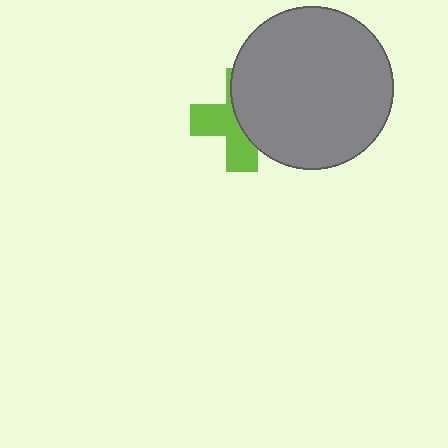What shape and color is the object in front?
The object in front is a gray circle.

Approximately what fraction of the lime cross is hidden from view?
Roughly 51% of the lime cross is hidden behind the gray circle.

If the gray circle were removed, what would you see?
You would see the complete lime cross.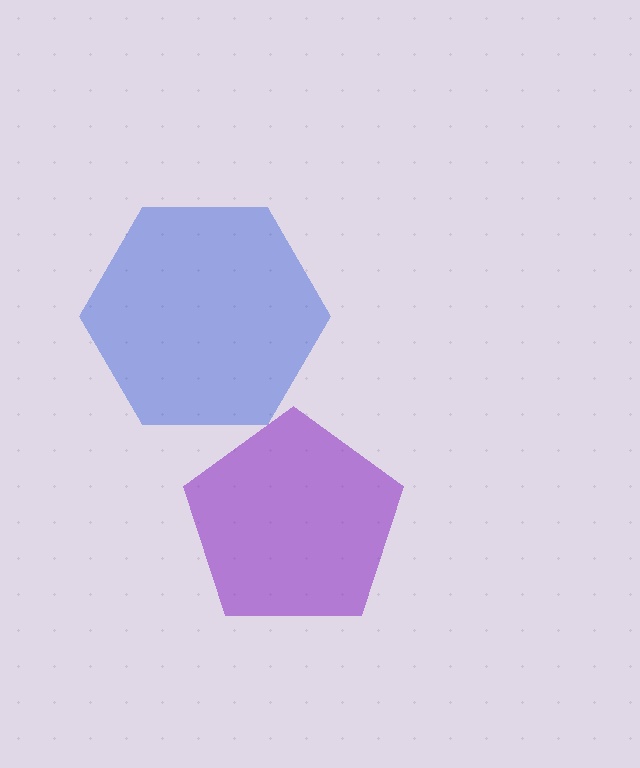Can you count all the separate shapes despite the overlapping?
Yes, there are 2 separate shapes.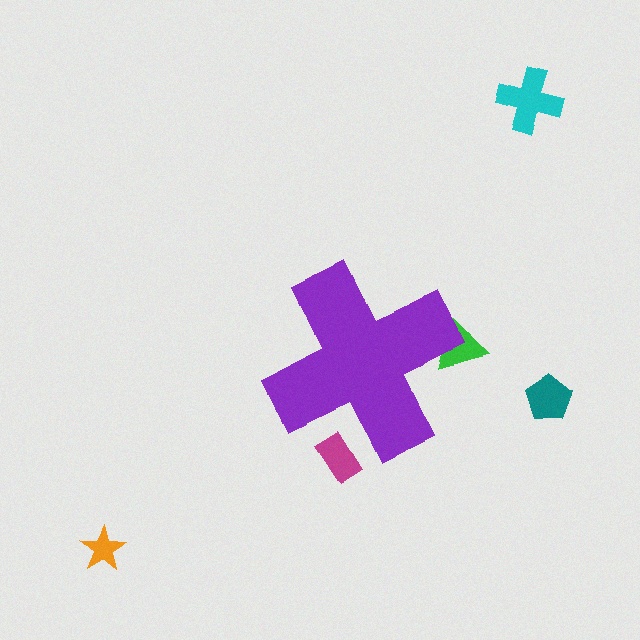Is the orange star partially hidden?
No, the orange star is fully visible.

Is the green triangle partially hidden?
Yes, the green triangle is partially hidden behind the purple cross.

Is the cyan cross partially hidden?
No, the cyan cross is fully visible.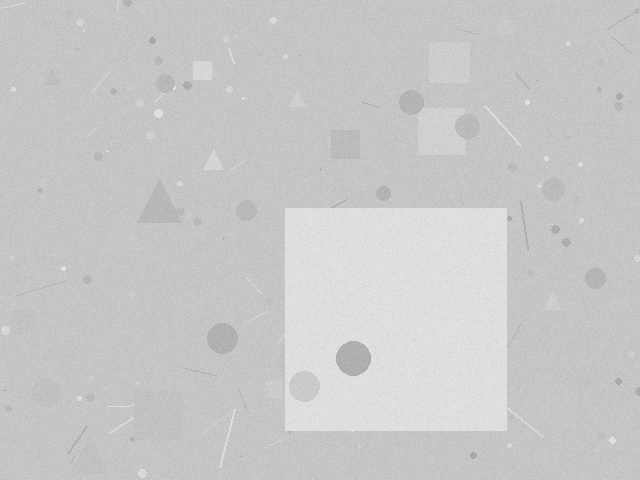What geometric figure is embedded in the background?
A square is embedded in the background.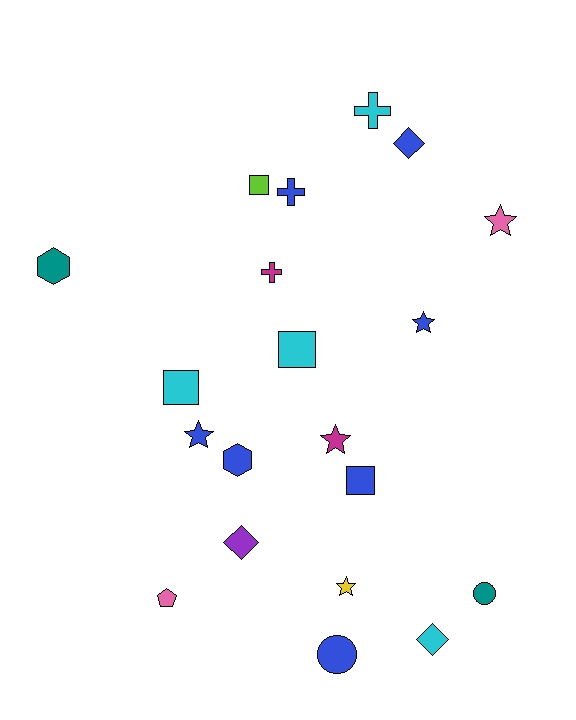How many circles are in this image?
There are 2 circles.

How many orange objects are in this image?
There are no orange objects.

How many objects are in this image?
There are 20 objects.